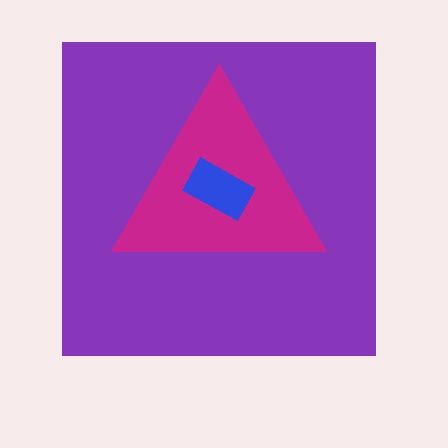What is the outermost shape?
The purple square.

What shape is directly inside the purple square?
The magenta triangle.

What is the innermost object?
The blue rectangle.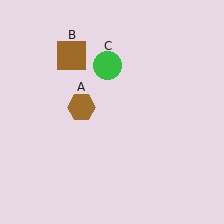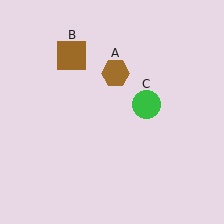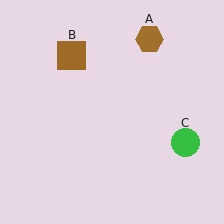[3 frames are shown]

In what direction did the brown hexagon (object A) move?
The brown hexagon (object A) moved up and to the right.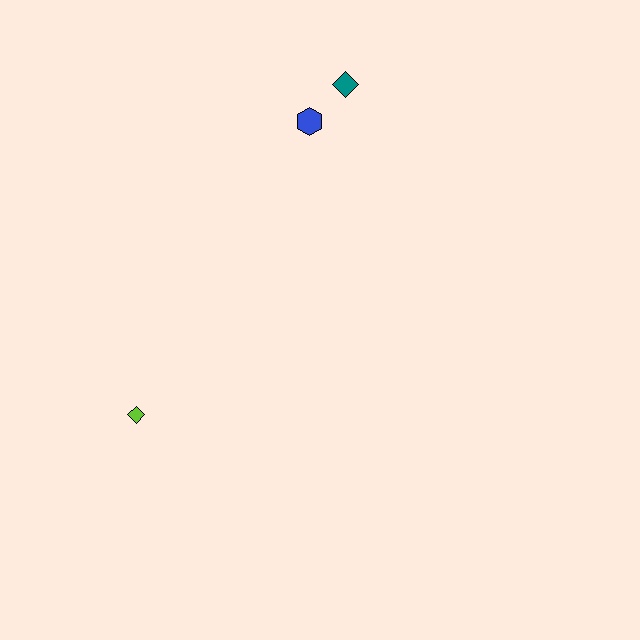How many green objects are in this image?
There are no green objects.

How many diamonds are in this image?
There are 2 diamonds.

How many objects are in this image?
There are 3 objects.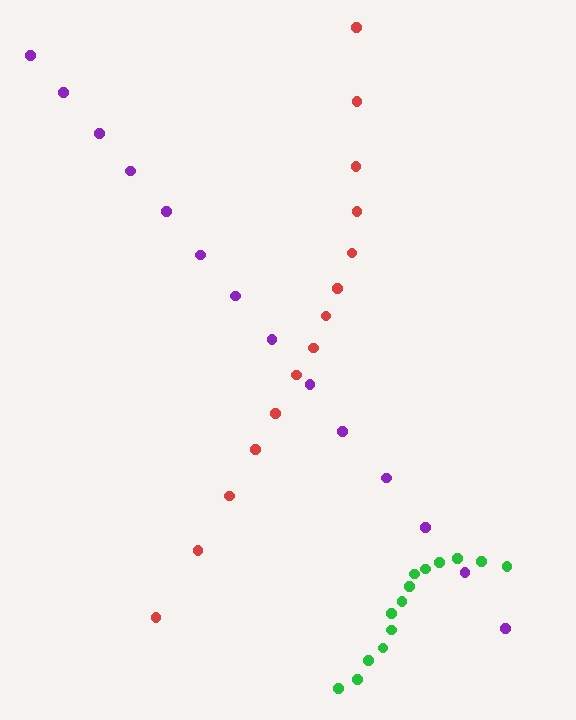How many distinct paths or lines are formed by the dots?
There are 3 distinct paths.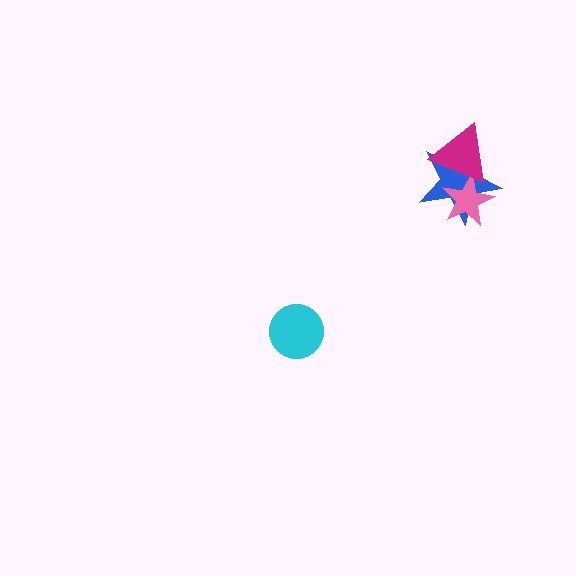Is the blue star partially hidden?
Yes, it is partially covered by another shape.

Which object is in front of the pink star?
The magenta triangle is in front of the pink star.